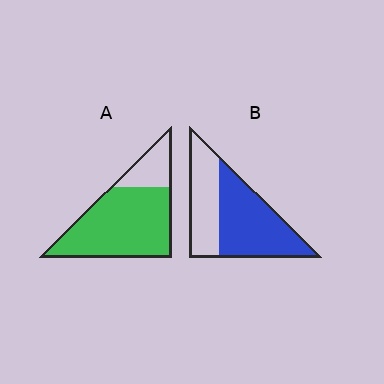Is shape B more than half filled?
Yes.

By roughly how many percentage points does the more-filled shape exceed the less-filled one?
By roughly 20 percentage points (A over B).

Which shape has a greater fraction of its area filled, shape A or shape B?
Shape A.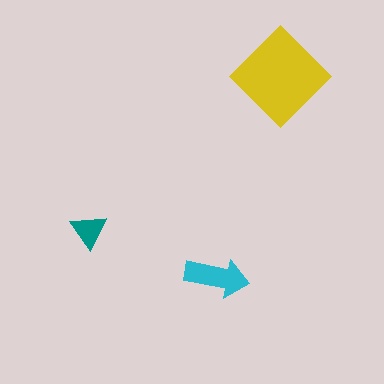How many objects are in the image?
There are 3 objects in the image.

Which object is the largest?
The yellow diamond.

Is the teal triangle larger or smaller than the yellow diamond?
Smaller.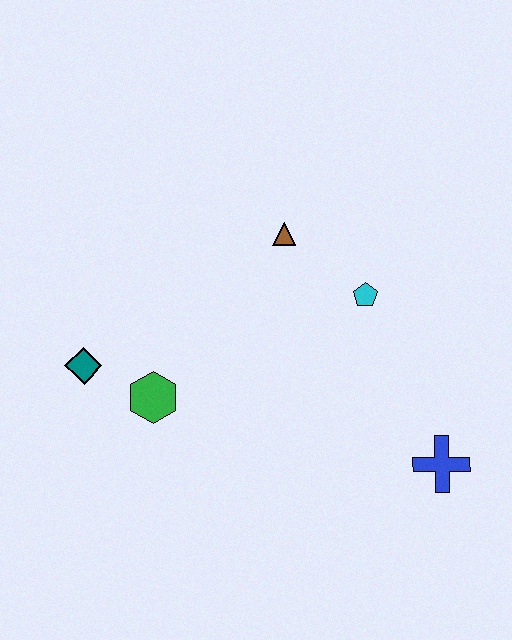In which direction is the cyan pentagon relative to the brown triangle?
The cyan pentagon is to the right of the brown triangle.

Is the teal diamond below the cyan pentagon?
Yes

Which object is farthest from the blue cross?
The teal diamond is farthest from the blue cross.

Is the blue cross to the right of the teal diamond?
Yes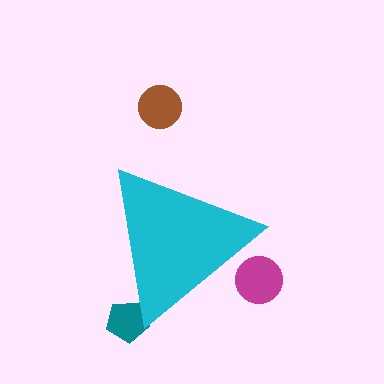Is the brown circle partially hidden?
No, the brown circle is fully visible.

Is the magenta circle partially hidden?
Yes, the magenta circle is partially hidden behind the cyan triangle.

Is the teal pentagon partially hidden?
Yes, the teal pentagon is partially hidden behind the cyan triangle.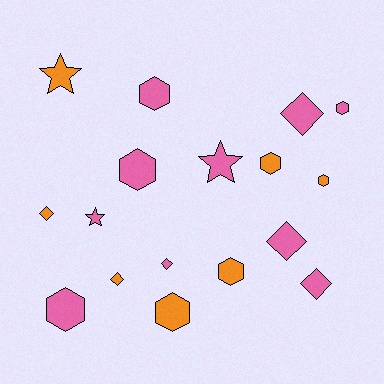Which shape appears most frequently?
Hexagon, with 8 objects.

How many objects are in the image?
There are 17 objects.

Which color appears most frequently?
Pink, with 10 objects.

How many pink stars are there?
There are 2 pink stars.